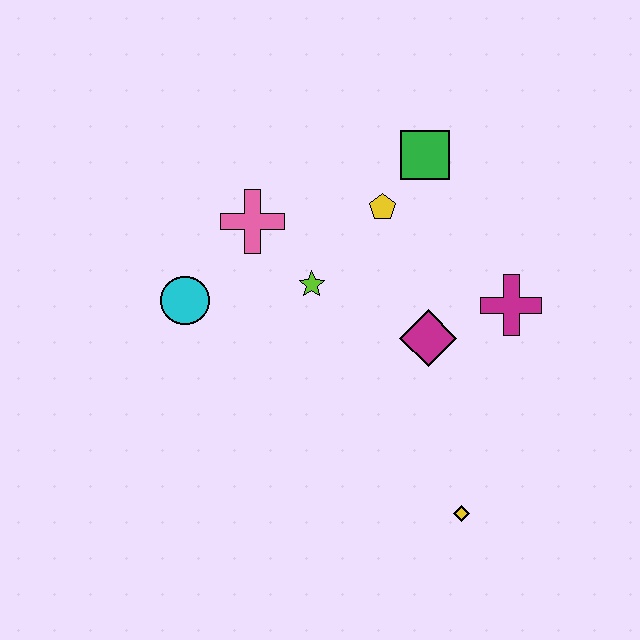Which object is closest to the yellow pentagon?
The green square is closest to the yellow pentagon.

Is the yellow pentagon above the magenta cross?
Yes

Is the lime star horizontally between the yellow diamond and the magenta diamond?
No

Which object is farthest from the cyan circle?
The yellow diamond is farthest from the cyan circle.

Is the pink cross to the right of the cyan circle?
Yes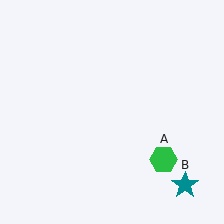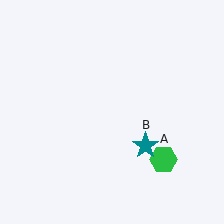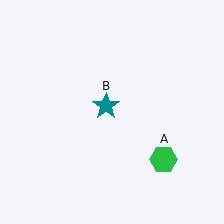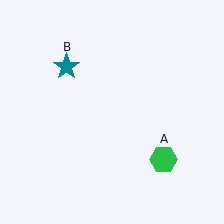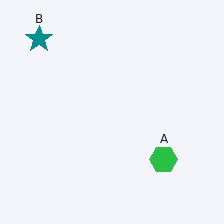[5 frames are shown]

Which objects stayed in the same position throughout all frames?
Green hexagon (object A) remained stationary.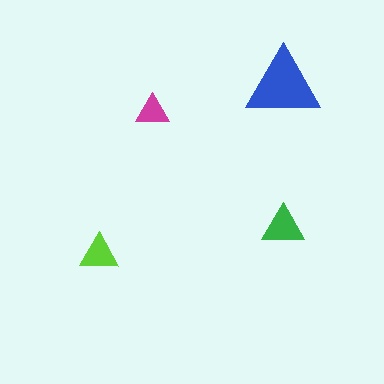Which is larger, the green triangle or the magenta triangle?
The green one.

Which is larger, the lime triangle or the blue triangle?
The blue one.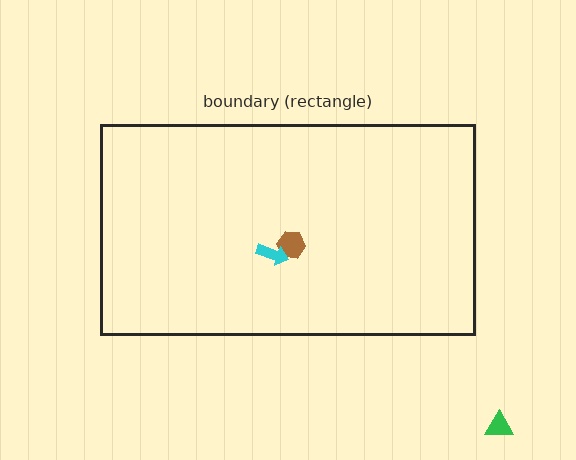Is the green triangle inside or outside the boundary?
Outside.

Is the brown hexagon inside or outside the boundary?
Inside.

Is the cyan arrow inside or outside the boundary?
Inside.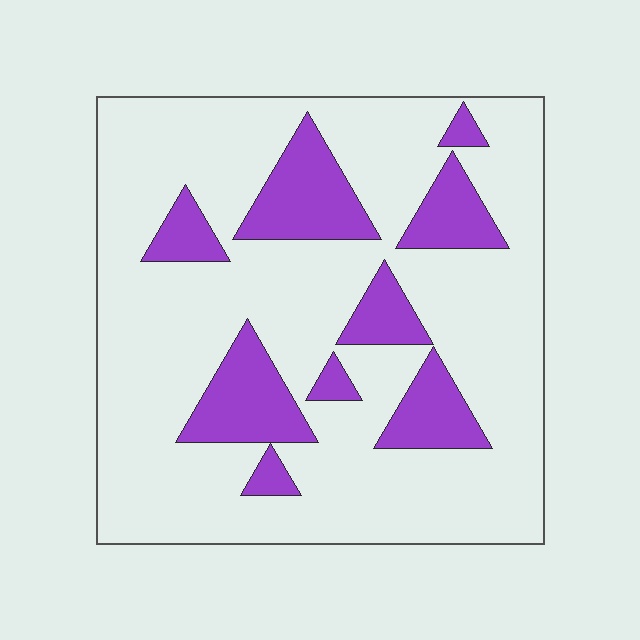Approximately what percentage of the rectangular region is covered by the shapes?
Approximately 20%.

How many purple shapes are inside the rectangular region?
9.